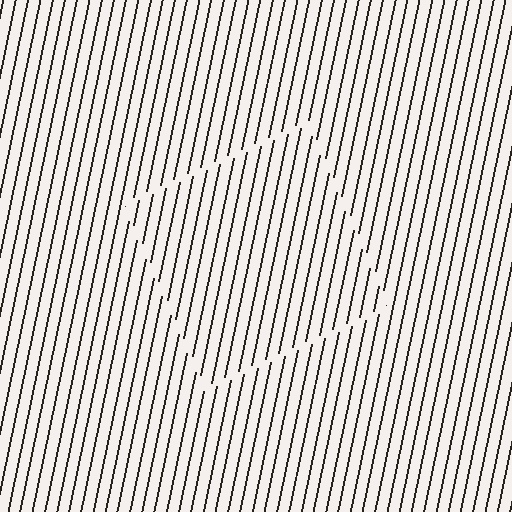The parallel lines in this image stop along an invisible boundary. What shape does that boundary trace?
An illusory square. The interior of the shape contains the same grating, shifted by half a period — the contour is defined by the phase discontinuity where line-ends from the inner and outer gratings abut.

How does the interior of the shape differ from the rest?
The interior of the shape contains the same grating, shifted by half a period — the contour is defined by the phase discontinuity where line-ends from the inner and outer gratings abut.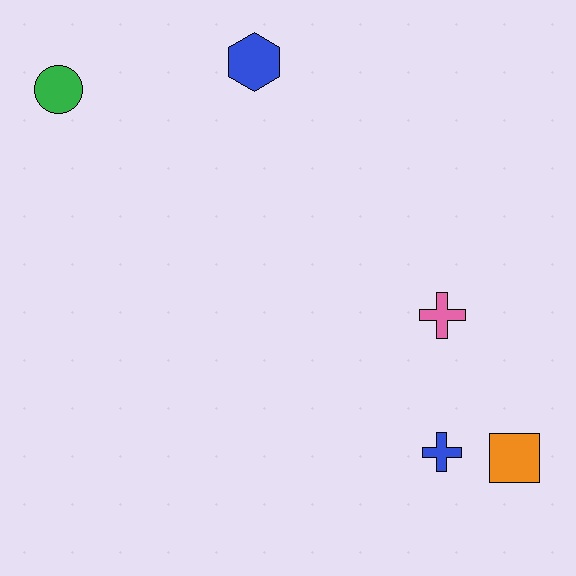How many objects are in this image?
There are 5 objects.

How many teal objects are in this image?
There are no teal objects.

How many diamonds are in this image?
There are no diamonds.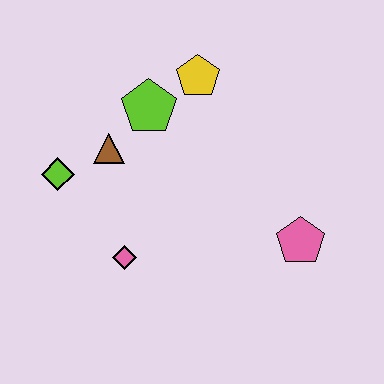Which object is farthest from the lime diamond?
The pink pentagon is farthest from the lime diamond.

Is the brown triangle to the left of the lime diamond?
No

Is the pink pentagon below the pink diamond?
No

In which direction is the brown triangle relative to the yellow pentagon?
The brown triangle is to the left of the yellow pentagon.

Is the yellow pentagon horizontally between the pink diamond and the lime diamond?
No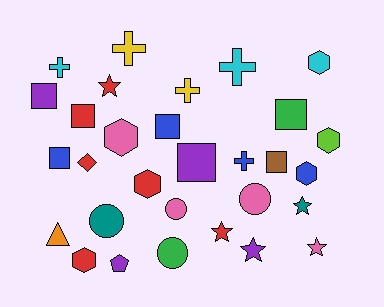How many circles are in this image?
There are 4 circles.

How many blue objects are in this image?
There are 4 blue objects.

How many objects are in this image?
There are 30 objects.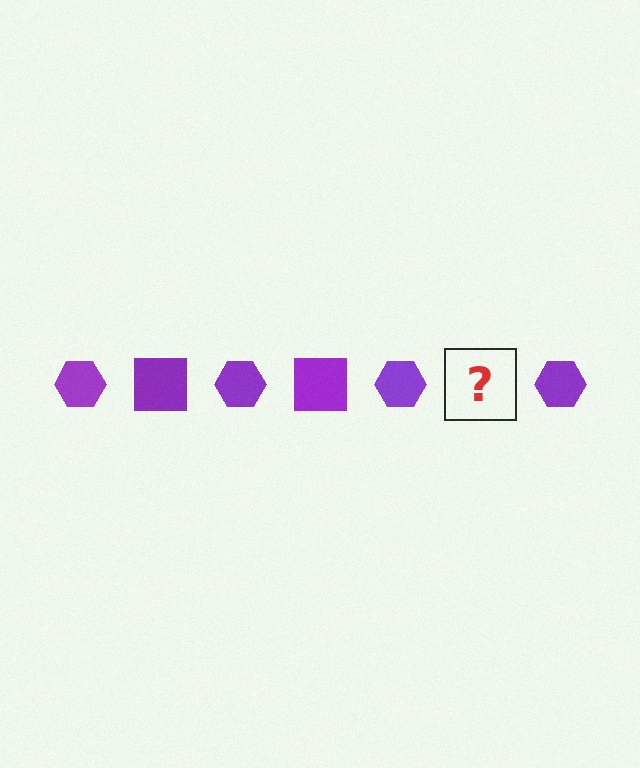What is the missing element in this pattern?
The missing element is a purple square.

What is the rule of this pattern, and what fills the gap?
The rule is that the pattern cycles through hexagon, square shapes in purple. The gap should be filled with a purple square.